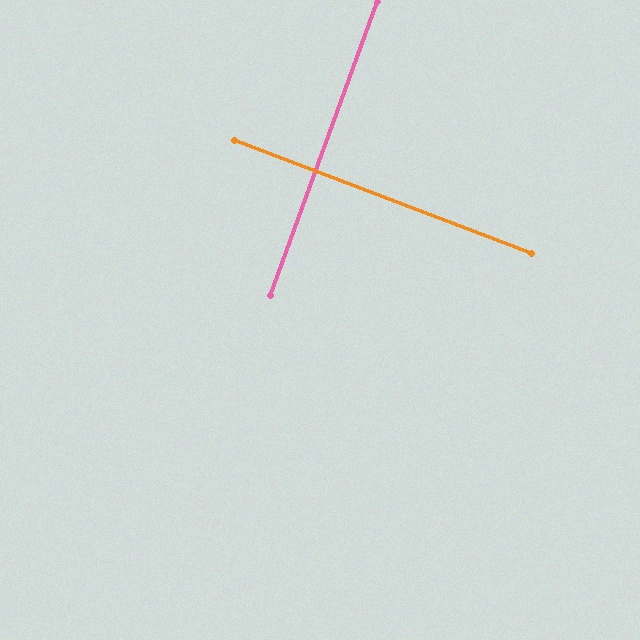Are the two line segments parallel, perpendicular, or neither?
Perpendicular — they meet at approximately 89°.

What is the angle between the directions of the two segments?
Approximately 89 degrees.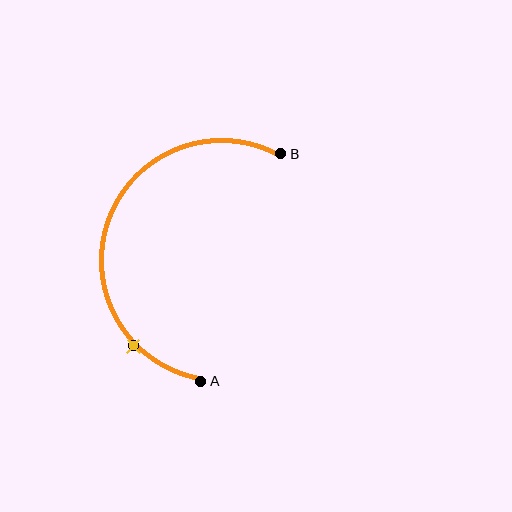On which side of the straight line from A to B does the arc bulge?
The arc bulges to the left of the straight line connecting A and B.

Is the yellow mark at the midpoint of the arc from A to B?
No. The yellow mark lies on the arc but is closer to endpoint A. The arc midpoint would be at the point on the curve equidistant along the arc from both A and B.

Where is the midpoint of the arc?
The arc midpoint is the point on the curve farthest from the straight line joining A and B. It sits to the left of that line.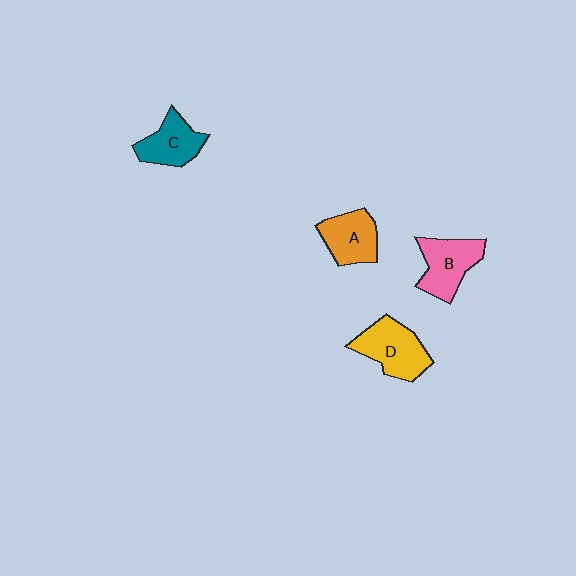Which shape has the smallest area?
Shape C (teal).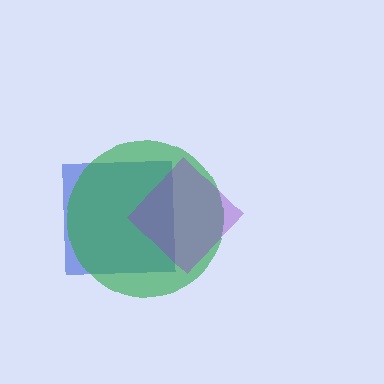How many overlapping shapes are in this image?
There are 3 overlapping shapes in the image.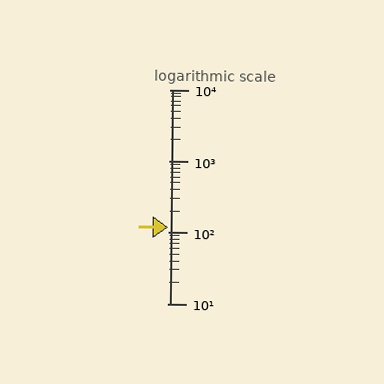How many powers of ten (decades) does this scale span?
The scale spans 3 decades, from 10 to 10000.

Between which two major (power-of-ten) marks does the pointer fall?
The pointer is between 100 and 1000.